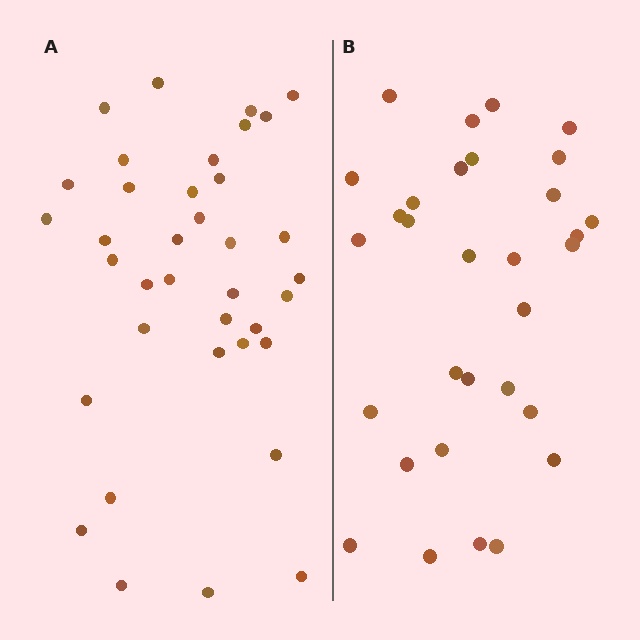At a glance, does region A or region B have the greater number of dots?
Region A (the left region) has more dots.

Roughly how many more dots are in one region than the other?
Region A has about 6 more dots than region B.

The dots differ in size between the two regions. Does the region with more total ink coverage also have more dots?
No. Region B has more total ink coverage because its dots are larger, but region A actually contains more individual dots. Total area can be misleading — the number of items is what matters here.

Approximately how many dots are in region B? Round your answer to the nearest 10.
About 30 dots. (The exact count is 31, which rounds to 30.)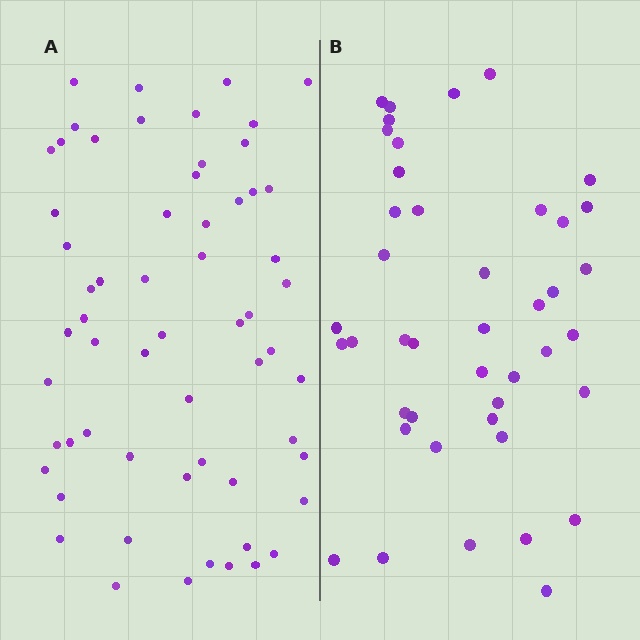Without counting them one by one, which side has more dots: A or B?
Region A (the left region) has more dots.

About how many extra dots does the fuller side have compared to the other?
Region A has approximately 15 more dots than region B.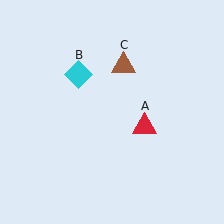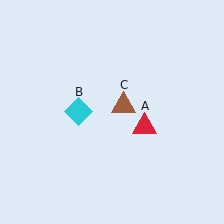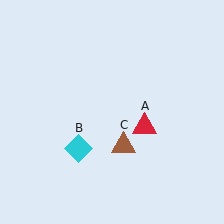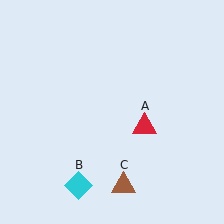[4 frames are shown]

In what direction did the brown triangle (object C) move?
The brown triangle (object C) moved down.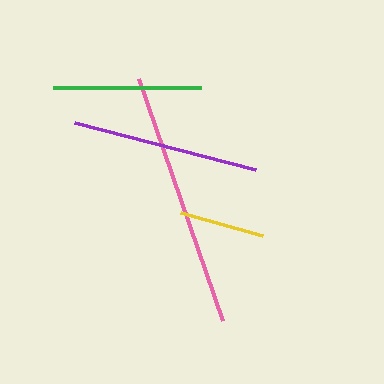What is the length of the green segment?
The green segment is approximately 148 pixels long.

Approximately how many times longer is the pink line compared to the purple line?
The pink line is approximately 1.4 times the length of the purple line.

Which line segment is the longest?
The pink line is the longest at approximately 257 pixels.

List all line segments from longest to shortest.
From longest to shortest: pink, purple, green, yellow.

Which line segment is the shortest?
The yellow line is the shortest at approximately 85 pixels.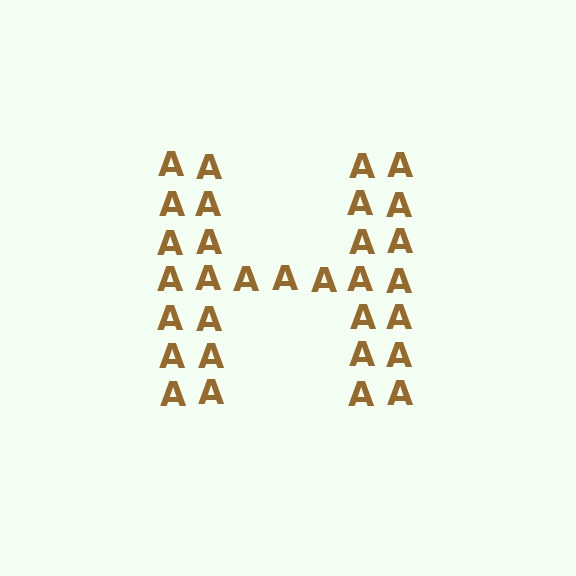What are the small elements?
The small elements are letter A's.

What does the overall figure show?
The overall figure shows the letter H.